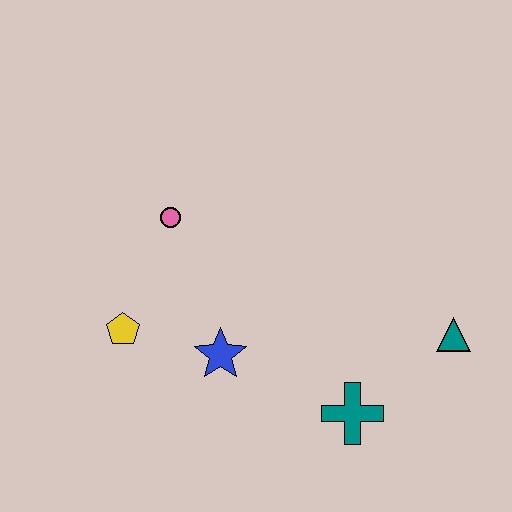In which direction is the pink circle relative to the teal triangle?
The pink circle is to the left of the teal triangle.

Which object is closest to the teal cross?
The teal triangle is closest to the teal cross.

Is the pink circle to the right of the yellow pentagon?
Yes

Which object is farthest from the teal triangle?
The yellow pentagon is farthest from the teal triangle.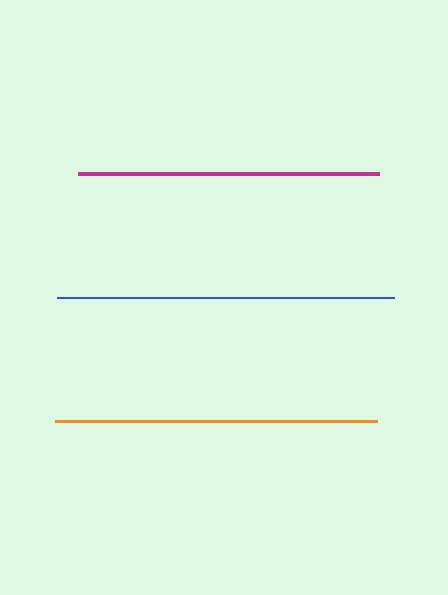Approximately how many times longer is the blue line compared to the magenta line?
The blue line is approximately 1.1 times the length of the magenta line.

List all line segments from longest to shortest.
From longest to shortest: blue, orange, magenta.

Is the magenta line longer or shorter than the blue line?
The blue line is longer than the magenta line.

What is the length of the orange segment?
The orange segment is approximately 322 pixels long.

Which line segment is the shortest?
The magenta line is the shortest at approximately 301 pixels.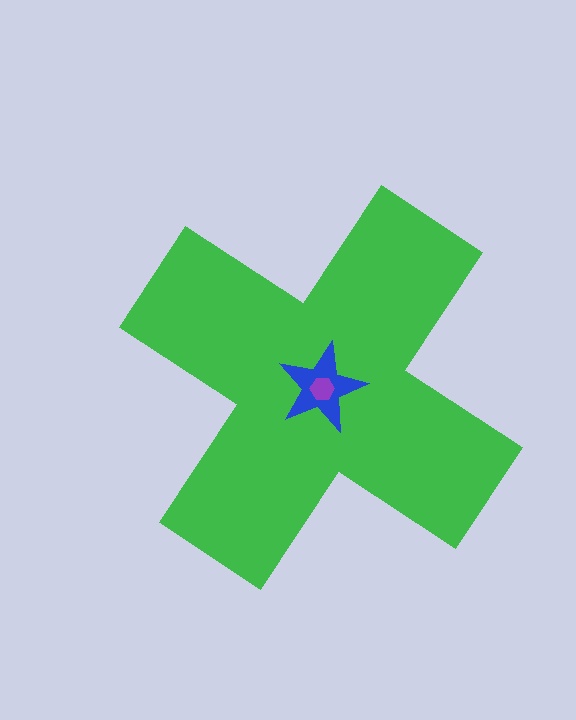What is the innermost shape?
The purple hexagon.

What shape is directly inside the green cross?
The blue star.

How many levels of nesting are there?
3.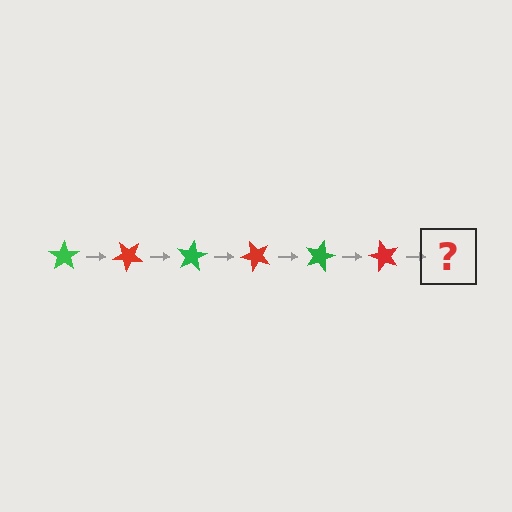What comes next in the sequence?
The next element should be a green star, rotated 240 degrees from the start.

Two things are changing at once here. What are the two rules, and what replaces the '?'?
The two rules are that it rotates 40 degrees each step and the color cycles through green and red. The '?' should be a green star, rotated 240 degrees from the start.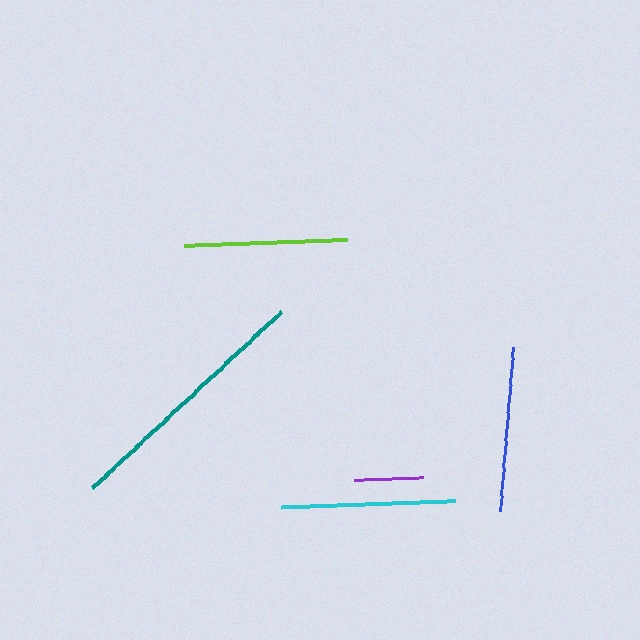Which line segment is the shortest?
The purple line is the shortest at approximately 69 pixels.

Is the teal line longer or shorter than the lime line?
The teal line is longer than the lime line.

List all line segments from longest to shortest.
From longest to shortest: teal, cyan, blue, lime, purple.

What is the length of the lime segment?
The lime segment is approximately 163 pixels long.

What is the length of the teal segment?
The teal segment is approximately 258 pixels long.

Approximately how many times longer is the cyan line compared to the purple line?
The cyan line is approximately 2.5 times the length of the purple line.